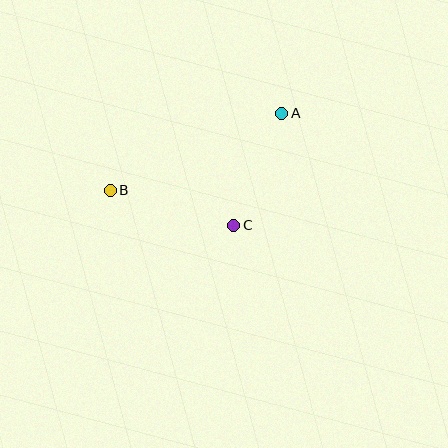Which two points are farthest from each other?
Points A and B are farthest from each other.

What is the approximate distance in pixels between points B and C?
The distance between B and C is approximately 128 pixels.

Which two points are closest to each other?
Points A and C are closest to each other.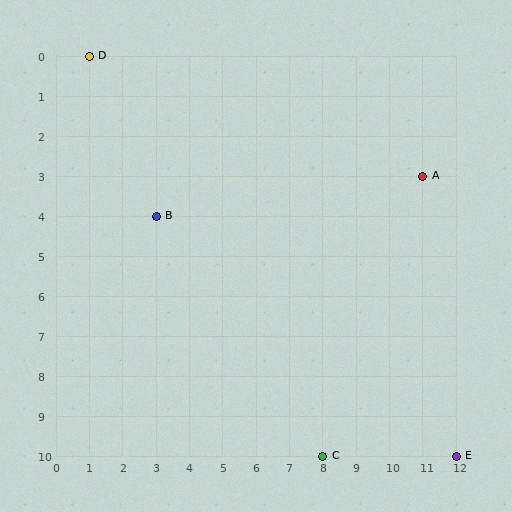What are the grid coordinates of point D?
Point D is at grid coordinates (1, 0).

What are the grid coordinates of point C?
Point C is at grid coordinates (8, 10).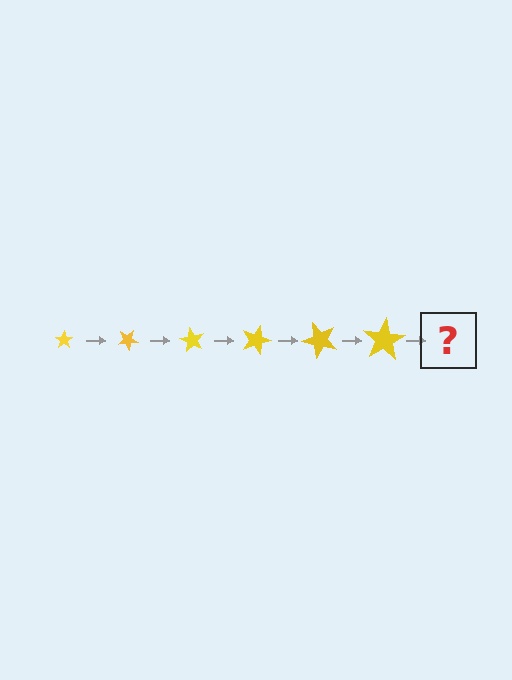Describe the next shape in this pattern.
It should be a star, larger than the previous one and rotated 180 degrees from the start.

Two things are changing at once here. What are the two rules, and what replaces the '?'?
The two rules are that the star grows larger each step and it rotates 30 degrees each step. The '?' should be a star, larger than the previous one and rotated 180 degrees from the start.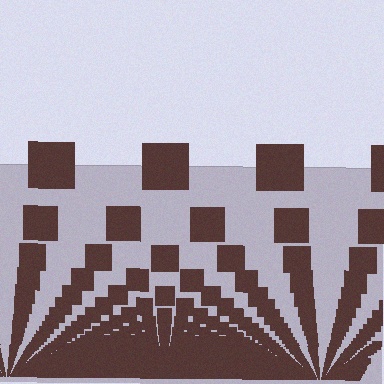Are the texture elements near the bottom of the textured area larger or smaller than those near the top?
Smaller. The gradient is inverted — elements near the bottom are smaller and denser.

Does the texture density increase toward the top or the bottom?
Density increases toward the bottom.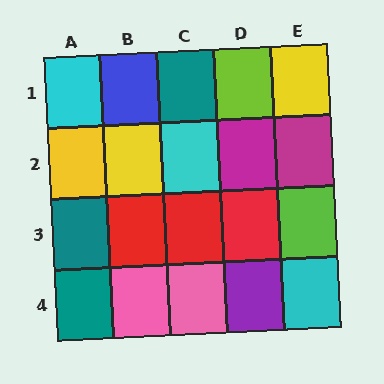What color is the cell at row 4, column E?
Cyan.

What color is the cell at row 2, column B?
Yellow.